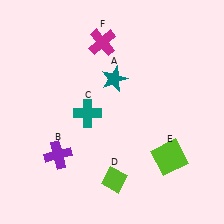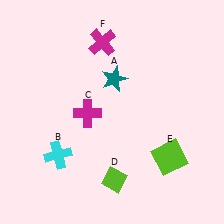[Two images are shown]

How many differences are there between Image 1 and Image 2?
There are 2 differences between the two images.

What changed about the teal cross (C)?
In Image 1, C is teal. In Image 2, it changed to magenta.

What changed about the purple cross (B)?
In Image 1, B is purple. In Image 2, it changed to cyan.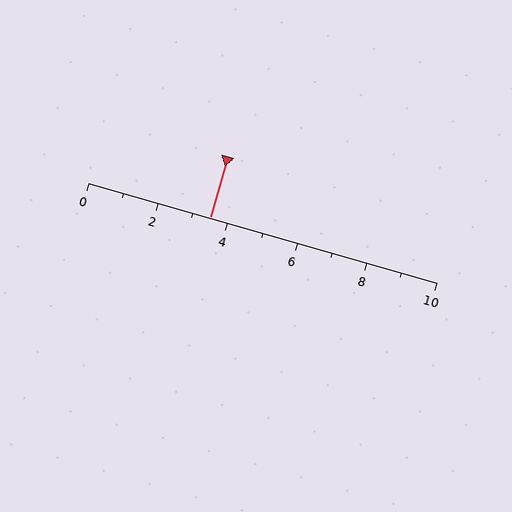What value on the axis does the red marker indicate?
The marker indicates approximately 3.5.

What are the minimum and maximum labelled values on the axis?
The axis runs from 0 to 10.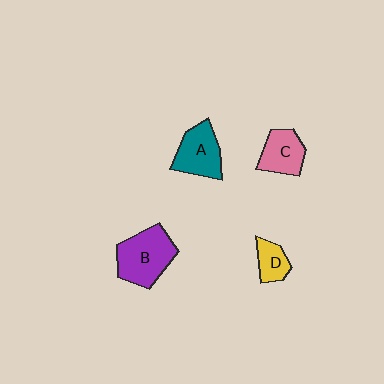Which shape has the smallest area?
Shape D (yellow).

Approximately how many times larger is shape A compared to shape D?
Approximately 1.8 times.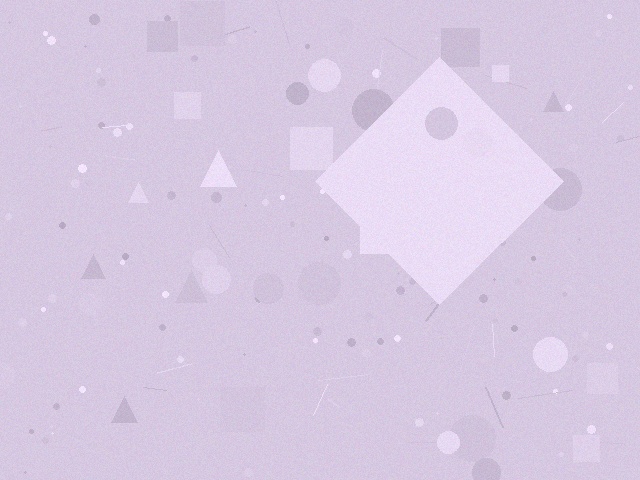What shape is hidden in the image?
A diamond is hidden in the image.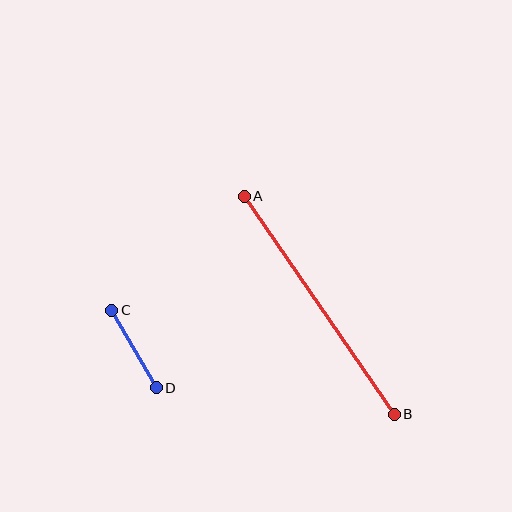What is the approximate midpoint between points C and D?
The midpoint is at approximately (134, 349) pixels.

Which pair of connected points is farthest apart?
Points A and B are farthest apart.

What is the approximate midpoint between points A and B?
The midpoint is at approximately (319, 305) pixels.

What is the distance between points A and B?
The distance is approximately 265 pixels.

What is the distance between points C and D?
The distance is approximately 89 pixels.